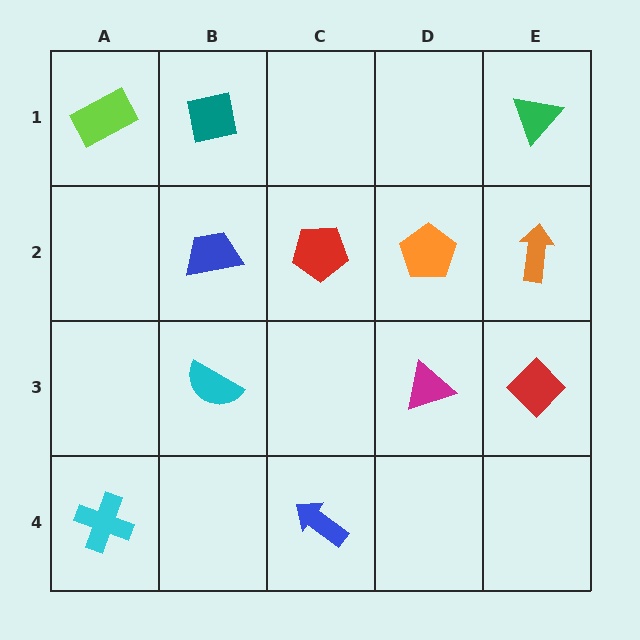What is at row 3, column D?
A magenta triangle.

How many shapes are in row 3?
3 shapes.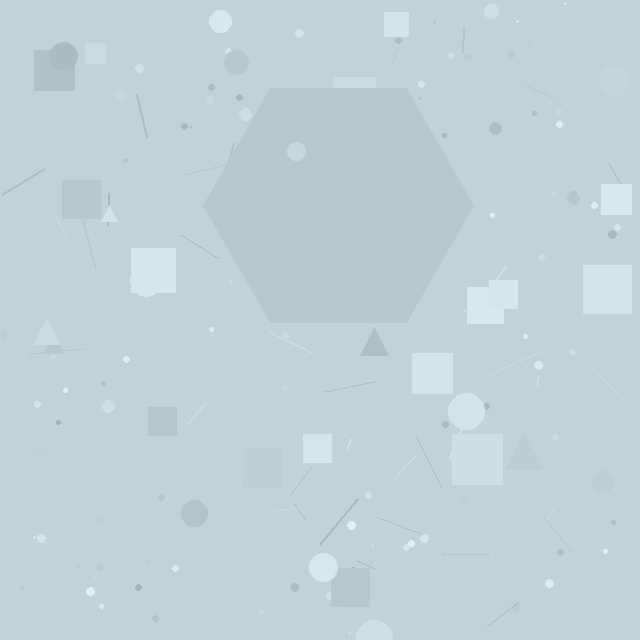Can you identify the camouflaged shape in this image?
The camouflaged shape is a hexagon.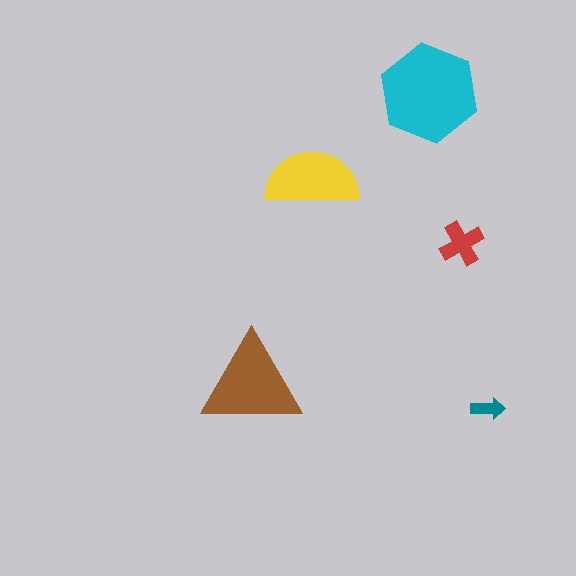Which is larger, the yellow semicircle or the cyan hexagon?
The cyan hexagon.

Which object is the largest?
The cyan hexagon.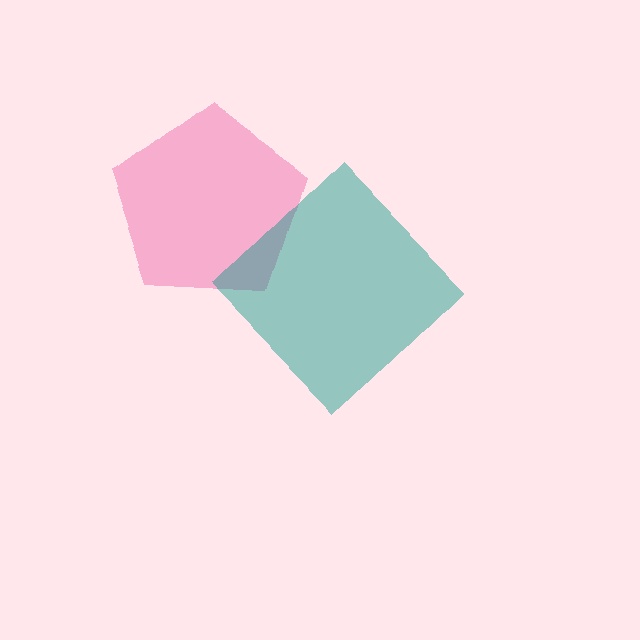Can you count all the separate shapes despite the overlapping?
Yes, there are 2 separate shapes.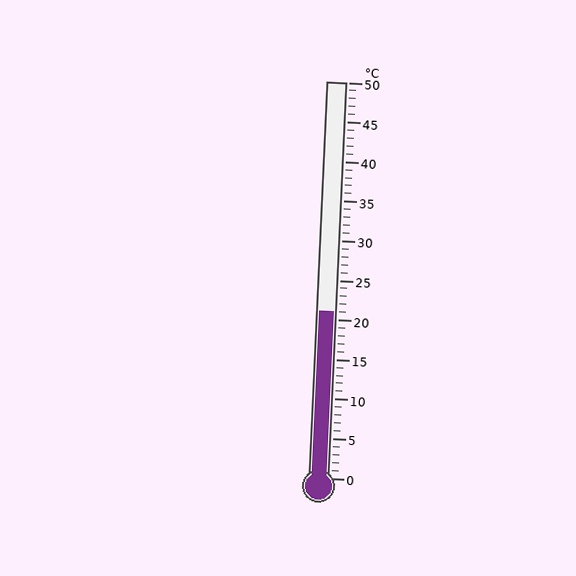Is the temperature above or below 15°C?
The temperature is above 15°C.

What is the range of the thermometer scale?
The thermometer scale ranges from 0°C to 50°C.